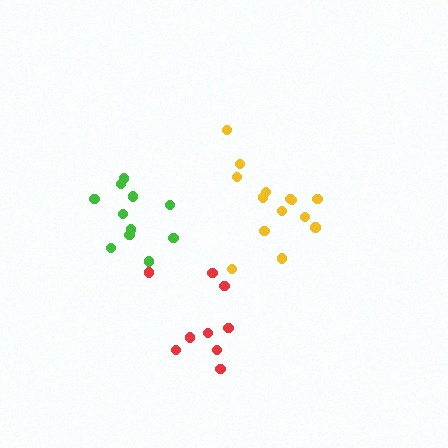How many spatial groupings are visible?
There are 3 spatial groupings.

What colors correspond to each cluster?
The clusters are colored: yellow, red, green.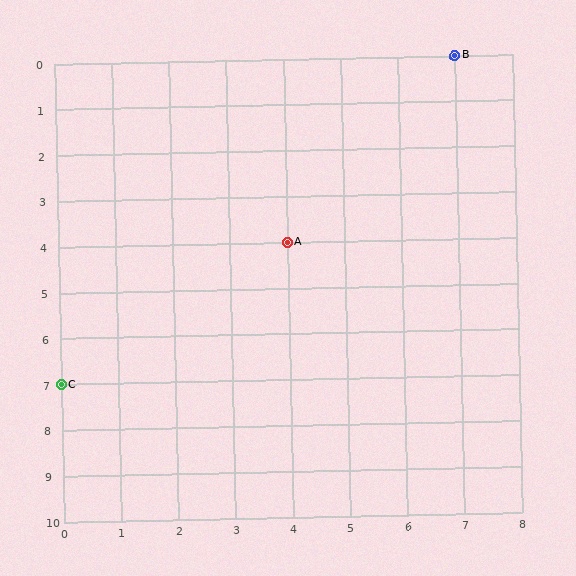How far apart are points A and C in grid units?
Points A and C are 4 columns and 3 rows apart (about 5.0 grid units diagonally).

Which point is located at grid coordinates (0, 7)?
Point C is at (0, 7).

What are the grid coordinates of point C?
Point C is at grid coordinates (0, 7).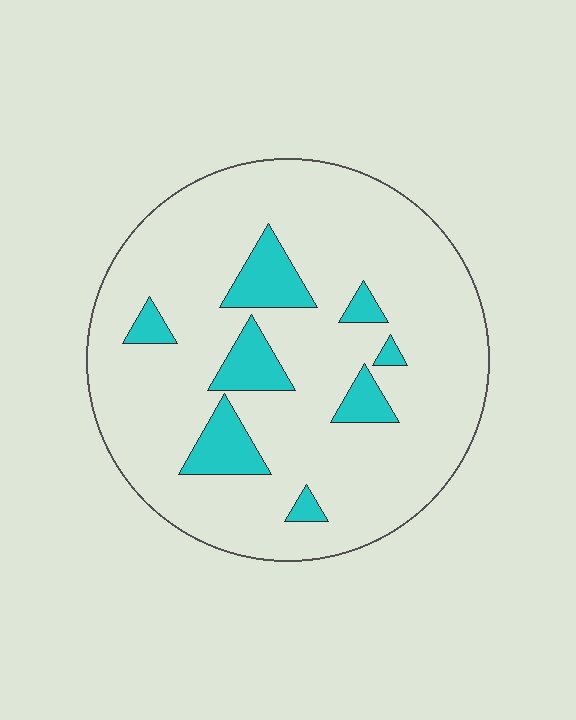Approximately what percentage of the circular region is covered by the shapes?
Approximately 15%.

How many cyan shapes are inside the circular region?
8.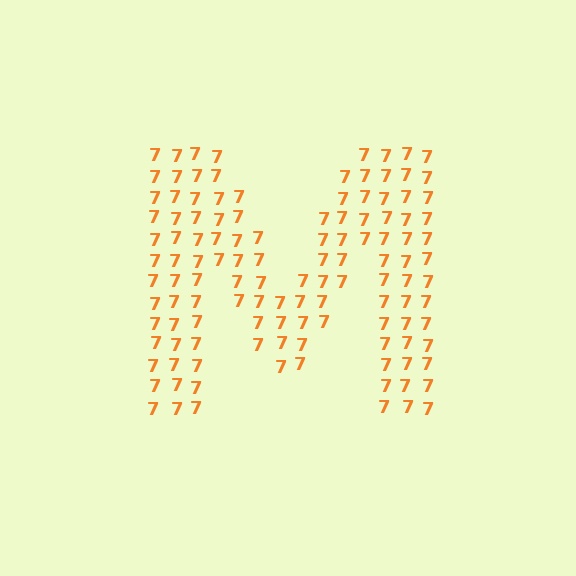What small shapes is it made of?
It is made of small digit 7's.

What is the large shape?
The large shape is the letter M.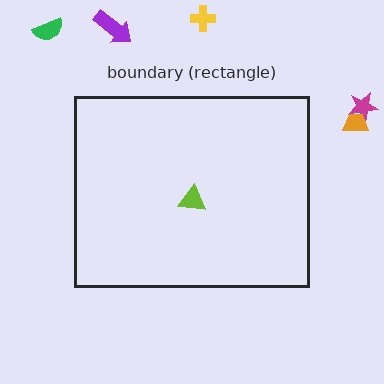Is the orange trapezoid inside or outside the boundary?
Outside.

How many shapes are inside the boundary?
1 inside, 5 outside.